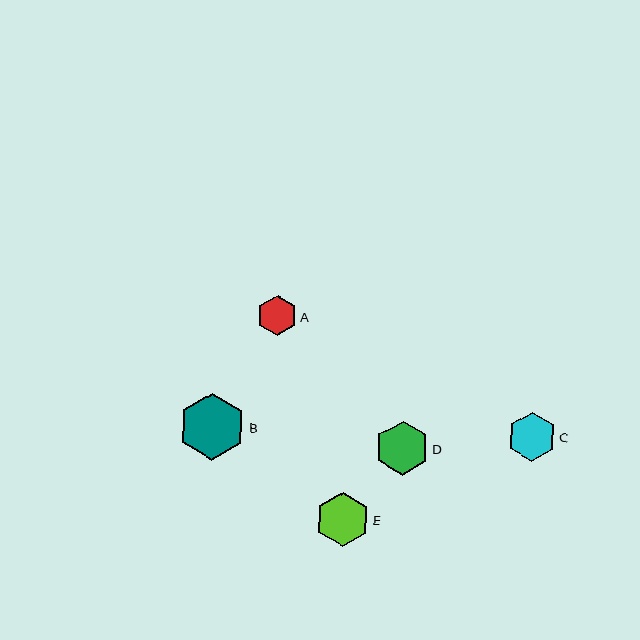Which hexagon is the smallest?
Hexagon A is the smallest with a size of approximately 40 pixels.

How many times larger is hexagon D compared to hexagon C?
Hexagon D is approximately 1.1 times the size of hexagon C.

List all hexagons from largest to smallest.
From largest to smallest: B, E, D, C, A.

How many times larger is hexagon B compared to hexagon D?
Hexagon B is approximately 1.3 times the size of hexagon D.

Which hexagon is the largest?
Hexagon B is the largest with a size of approximately 68 pixels.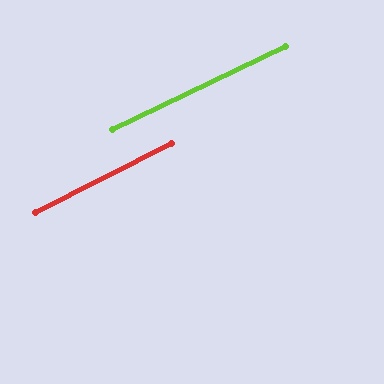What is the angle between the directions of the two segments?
Approximately 1 degree.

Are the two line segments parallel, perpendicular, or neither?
Parallel — their directions differ by only 1.3°.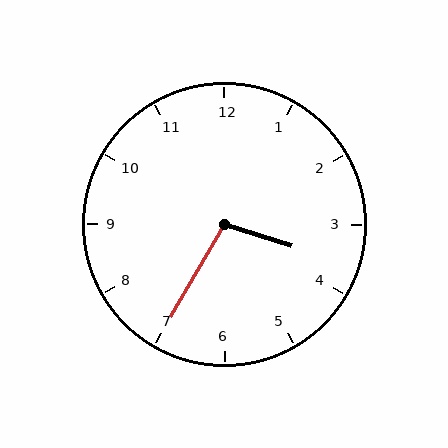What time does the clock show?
3:35.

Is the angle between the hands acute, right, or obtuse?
It is obtuse.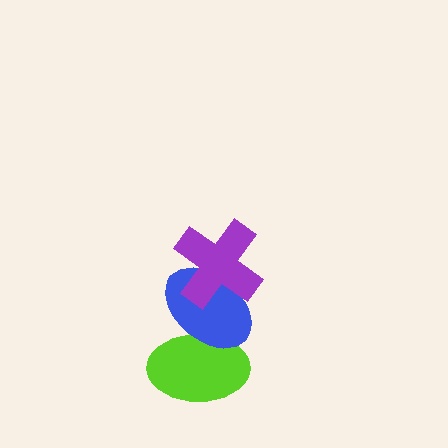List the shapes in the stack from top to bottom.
From top to bottom: the purple cross, the blue ellipse, the lime ellipse.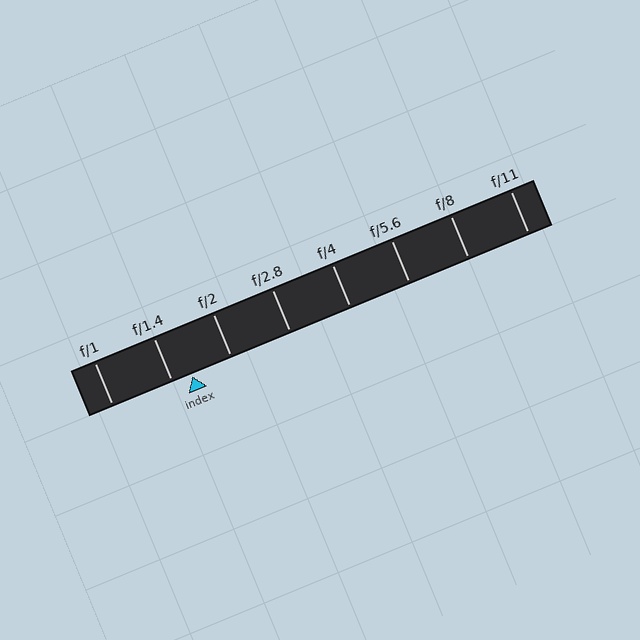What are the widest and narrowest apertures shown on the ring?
The widest aperture shown is f/1 and the narrowest is f/11.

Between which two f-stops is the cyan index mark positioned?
The index mark is between f/1.4 and f/2.